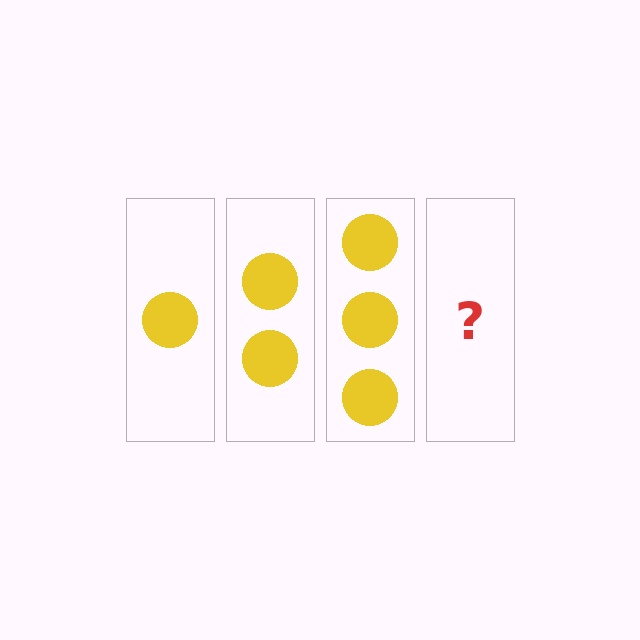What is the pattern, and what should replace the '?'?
The pattern is that each step adds one more circle. The '?' should be 4 circles.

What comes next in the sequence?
The next element should be 4 circles.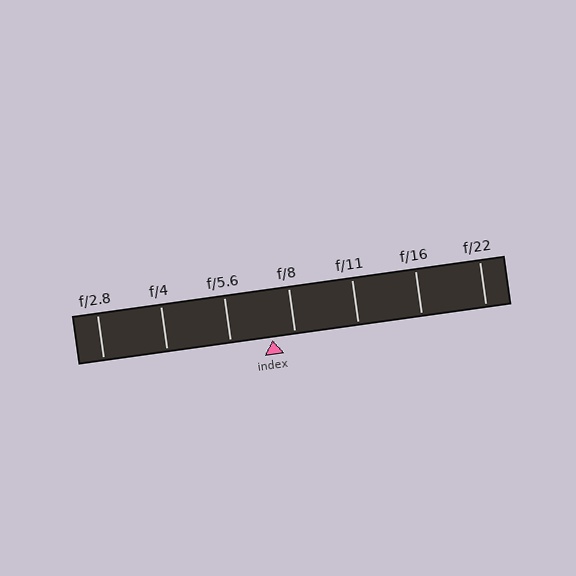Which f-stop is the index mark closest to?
The index mark is closest to f/8.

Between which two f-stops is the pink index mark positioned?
The index mark is between f/5.6 and f/8.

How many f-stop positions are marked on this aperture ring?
There are 7 f-stop positions marked.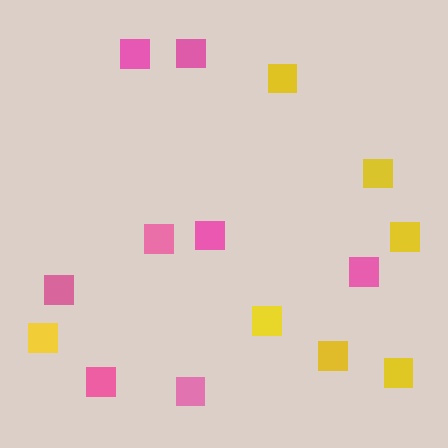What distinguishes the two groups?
There are 2 groups: one group of pink squares (8) and one group of yellow squares (7).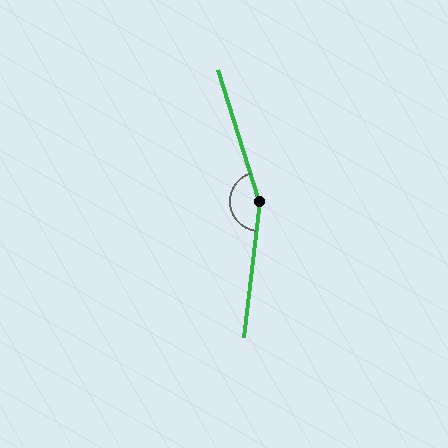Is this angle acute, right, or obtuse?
It is obtuse.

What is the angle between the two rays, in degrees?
Approximately 155 degrees.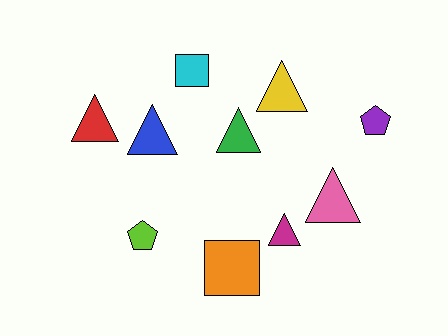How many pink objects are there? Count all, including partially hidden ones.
There is 1 pink object.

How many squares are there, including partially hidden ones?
There are 2 squares.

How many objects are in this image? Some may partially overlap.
There are 10 objects.